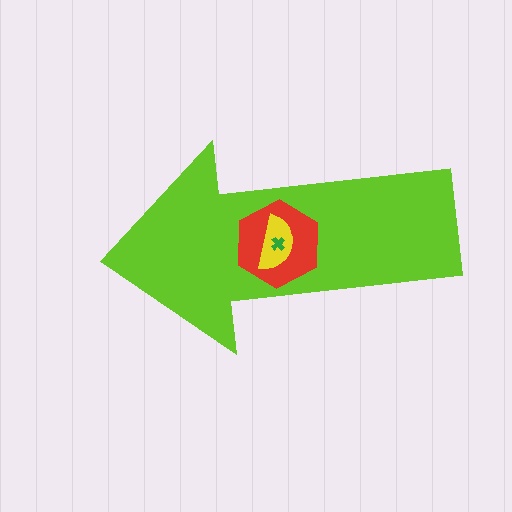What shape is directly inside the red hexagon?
The yellow semicircle.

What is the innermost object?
The green cross.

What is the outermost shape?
The lime arrow.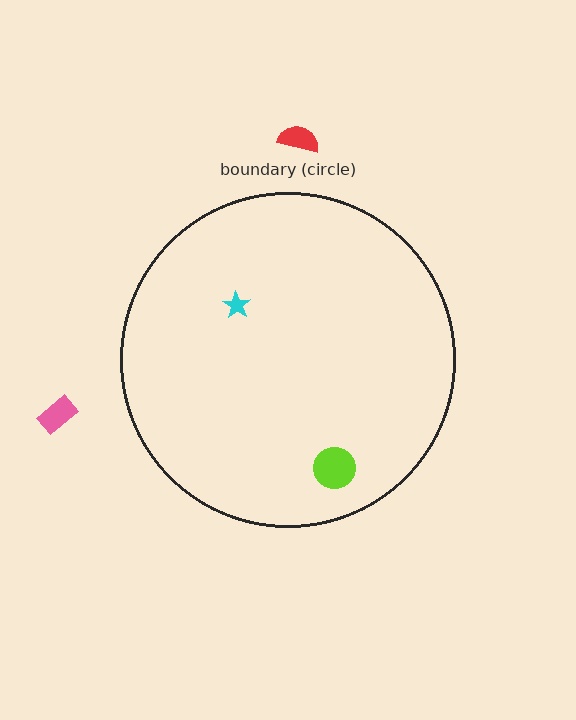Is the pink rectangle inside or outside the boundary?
Outside.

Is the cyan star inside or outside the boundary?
Inside.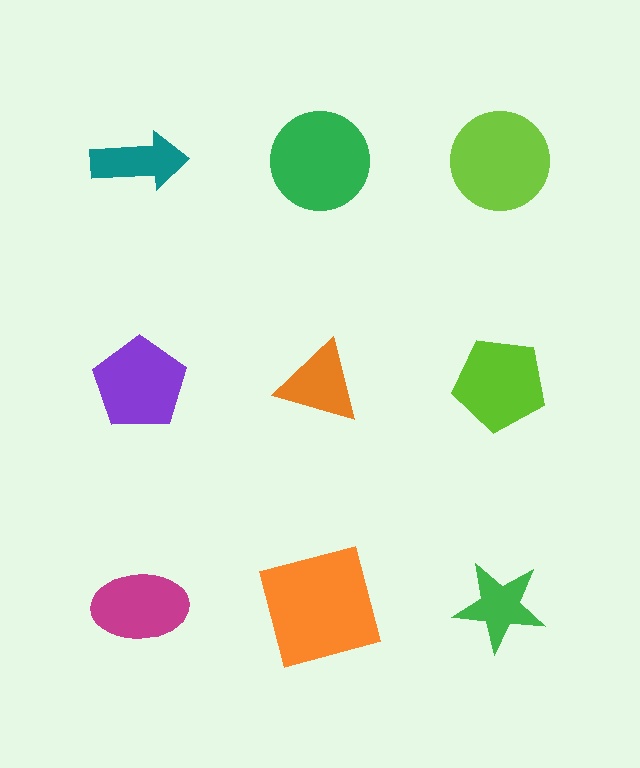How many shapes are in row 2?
3 shapes.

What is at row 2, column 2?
An orange triangle.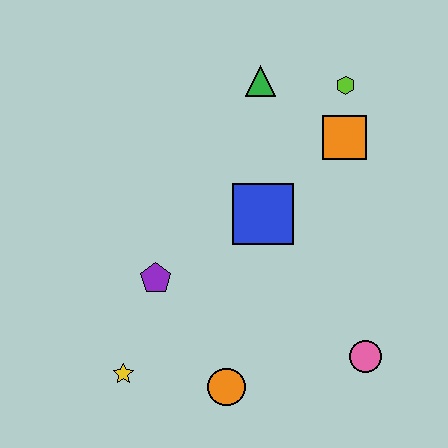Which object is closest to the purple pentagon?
The yellow star is closest to the purple pentagon.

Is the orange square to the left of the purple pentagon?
No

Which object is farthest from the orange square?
The yellow star is farthest from the orange square.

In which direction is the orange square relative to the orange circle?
The orange square is above the orange circle.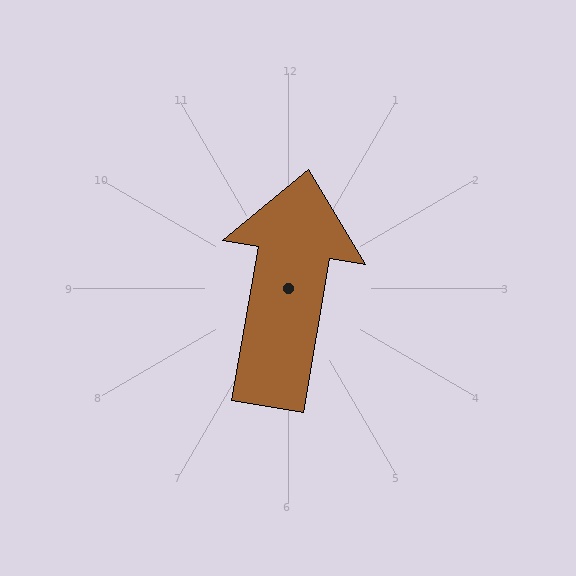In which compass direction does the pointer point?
North.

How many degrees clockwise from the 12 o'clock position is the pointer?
Approximately 10 degrees.